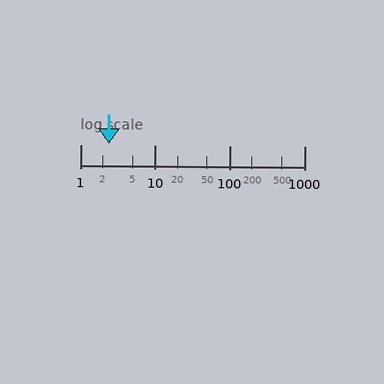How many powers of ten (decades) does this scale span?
The scale spans 3 decades, from 1 to 1000.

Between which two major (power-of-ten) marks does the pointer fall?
The pointer is between 1 and 10.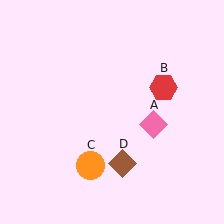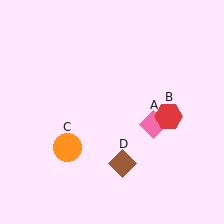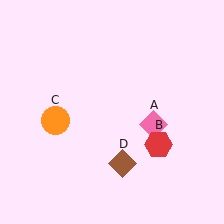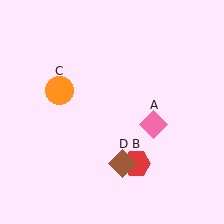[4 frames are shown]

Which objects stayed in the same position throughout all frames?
Pink diamond (object A) and brown diamond (object D) remained stationary.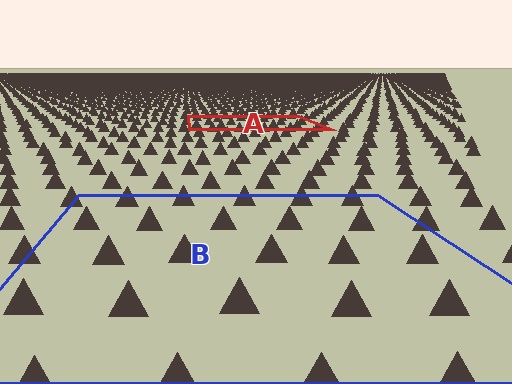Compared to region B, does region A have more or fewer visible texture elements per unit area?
Region A has more texture elements per unit area — they are packed more densely because it is farther away.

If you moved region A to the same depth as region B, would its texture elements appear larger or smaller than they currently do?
They would appear larger. At a closer depth, the same texture elements are projected at a bigger on-screen size.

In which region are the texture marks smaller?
The texture marks are smaller in region A, because it is farther away.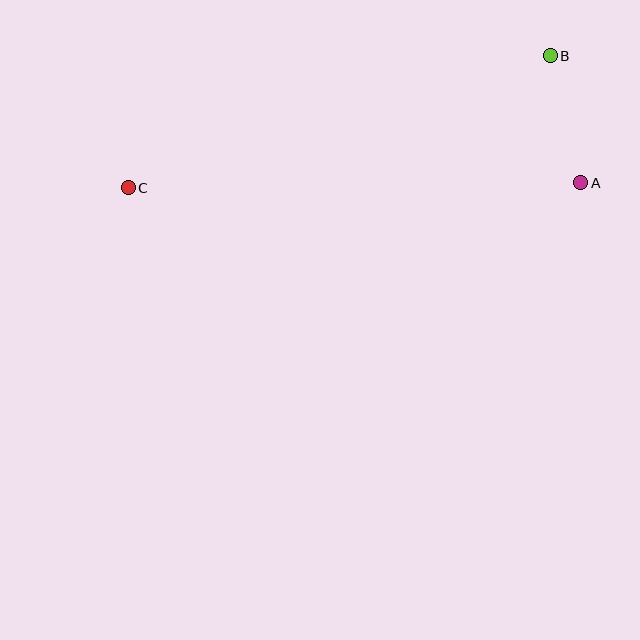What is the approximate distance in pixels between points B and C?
The distance between B and C is approximately 442 pixels.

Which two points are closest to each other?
Points A and B are closest to each other.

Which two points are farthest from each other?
Points A and C are farthest from each other.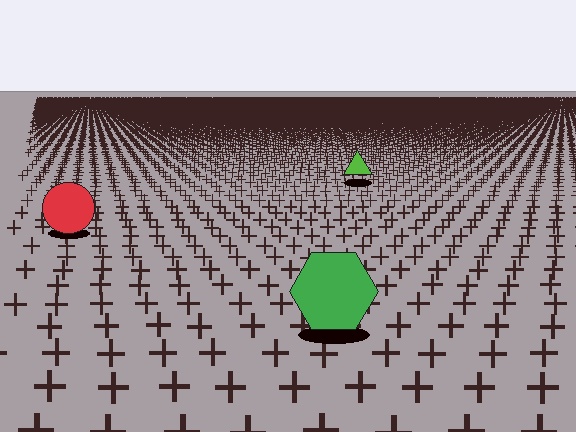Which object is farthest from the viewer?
The lime triangle is farthest from the viewer. It appears smaller and the ground texture around it is denser.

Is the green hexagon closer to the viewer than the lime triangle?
Yes. The green hexagon is closer — you can tell from the texture gradient: the ground texture is coarser near it.